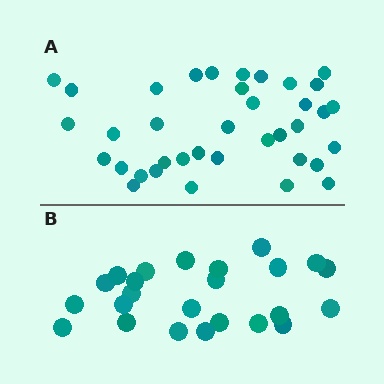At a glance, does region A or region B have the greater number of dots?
Region A (the top region) has more dots.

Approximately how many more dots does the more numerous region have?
Region A has approximately 15 more dots than region B.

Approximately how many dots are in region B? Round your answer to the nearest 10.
About 20 dots. (The exact count is 24, which rounds to 20.)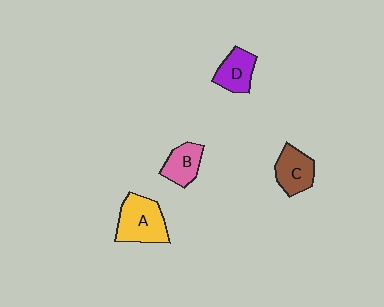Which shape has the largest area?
Shape A (yellow).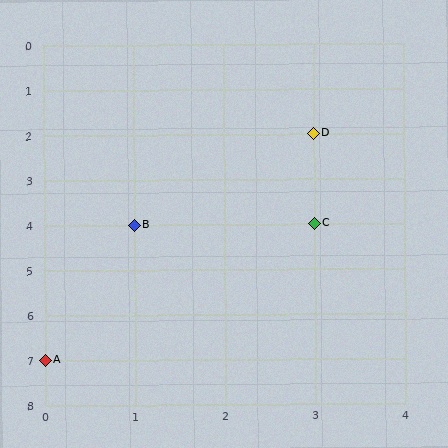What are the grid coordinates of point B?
Point B is at grid coordinates (1, 4).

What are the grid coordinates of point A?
Point A is at grid coordinates (0, 7).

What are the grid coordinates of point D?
Point D is at grid coordinates (3, 2).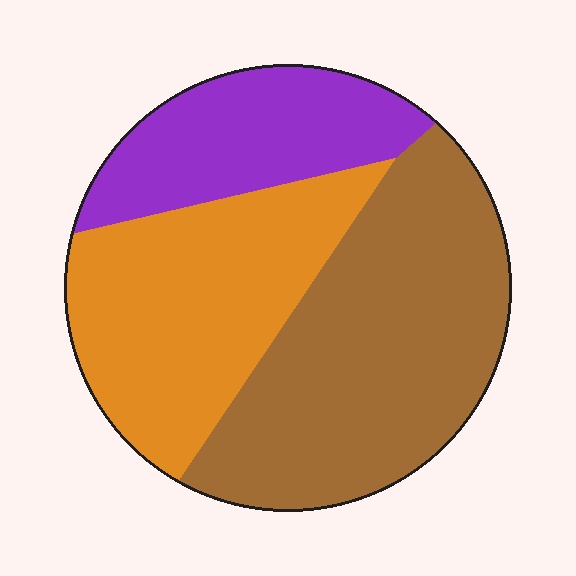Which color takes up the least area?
Purple, at roughly 20%.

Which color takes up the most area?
Brown, at roughly 45%.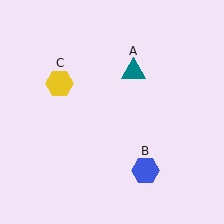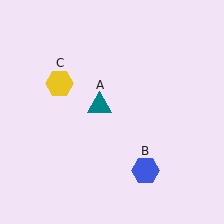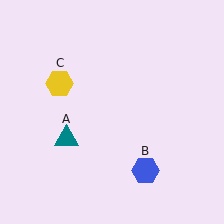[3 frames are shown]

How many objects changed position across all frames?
1 object changed position: teal triangle (object A).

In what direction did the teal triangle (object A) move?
The teal triangle (object A) moved down and to the left.